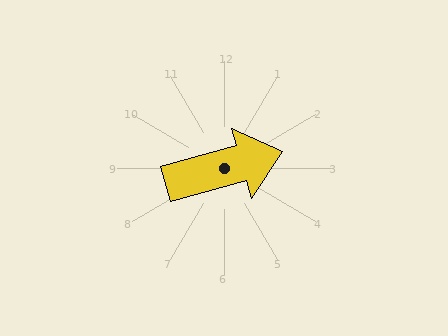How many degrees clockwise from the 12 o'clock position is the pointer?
Approximately 75 degrees.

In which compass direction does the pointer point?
East.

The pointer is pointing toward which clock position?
Roughly 2 o'clock.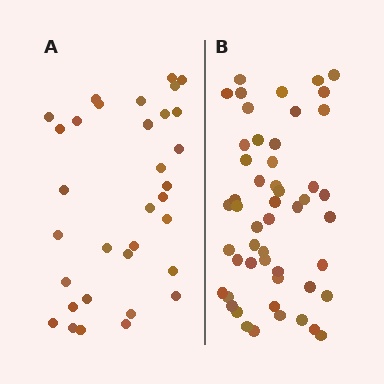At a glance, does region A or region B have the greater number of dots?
Region B (the right region) has more dots.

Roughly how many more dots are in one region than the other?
Region B has approximately 20 more dots than region A.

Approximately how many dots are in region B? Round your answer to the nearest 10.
About 50 dots. (The exact count is 51, which rounds to 50.)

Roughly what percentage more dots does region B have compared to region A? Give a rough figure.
About 55% more.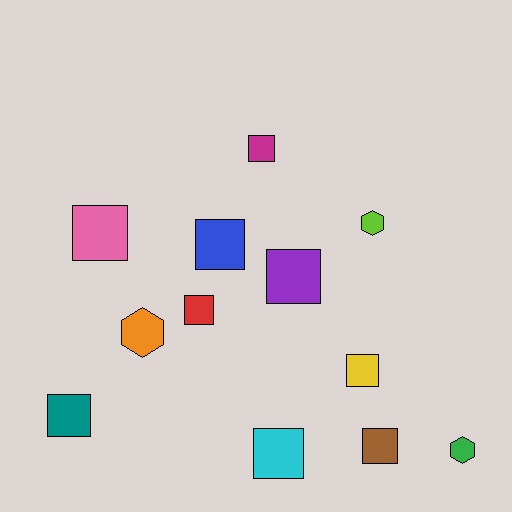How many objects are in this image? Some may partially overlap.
There are 12 objects.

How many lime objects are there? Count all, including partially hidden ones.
There is 1 lime object.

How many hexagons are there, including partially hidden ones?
There are 3 hexagons.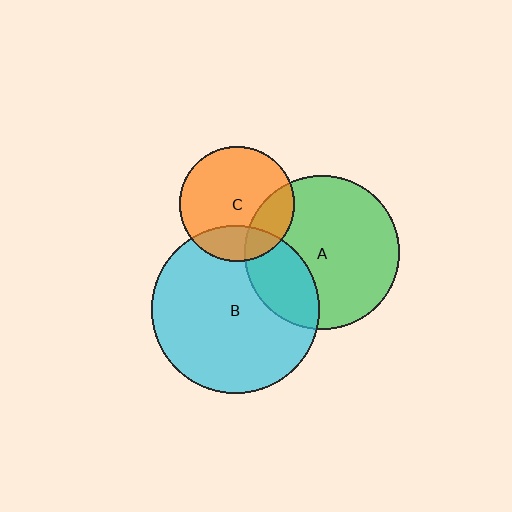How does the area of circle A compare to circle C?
Approximately 1.8 times.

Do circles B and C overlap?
Yes.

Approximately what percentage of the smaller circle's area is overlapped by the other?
Approximately 20%.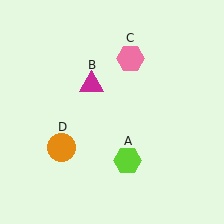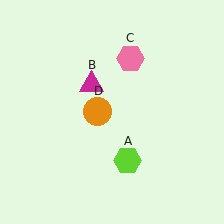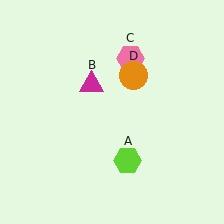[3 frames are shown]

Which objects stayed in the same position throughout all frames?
Lime hexagon (object A) and magenta triangle (object B) and pink hexagon (object C) remained stationary.